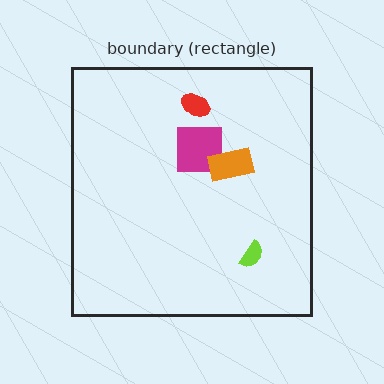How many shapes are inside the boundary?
4 inside, 0 outside.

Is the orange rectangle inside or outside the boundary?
Inside.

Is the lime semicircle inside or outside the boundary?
Inside.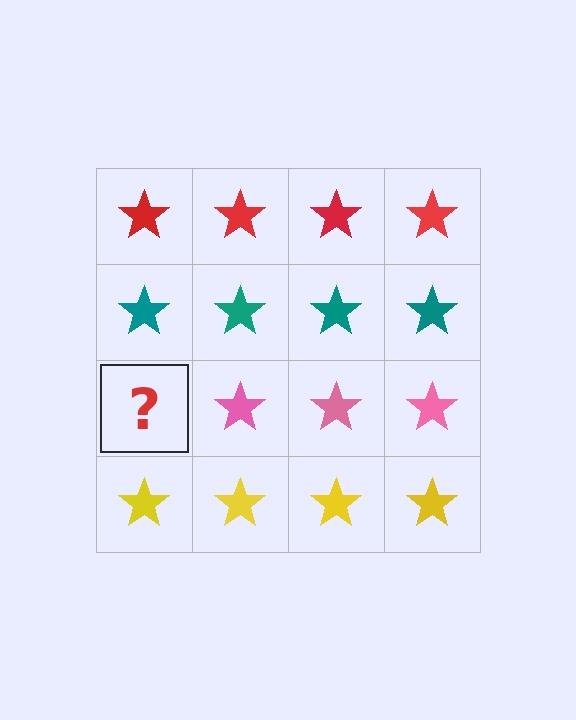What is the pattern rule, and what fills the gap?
The rule is that each row has a consistent color. The gap should be filled with a pink star.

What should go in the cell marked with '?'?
The missing cell should contain a pink star.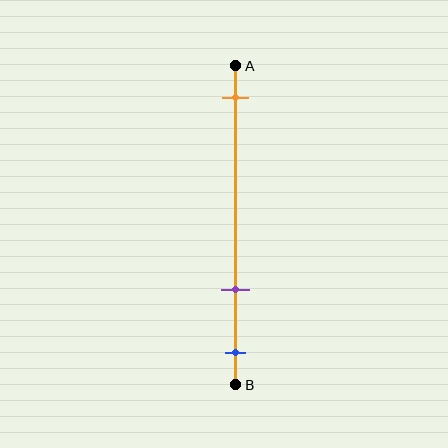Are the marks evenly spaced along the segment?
No, the marks are not evenly spaced.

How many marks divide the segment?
There are 3 marks dividing the segment.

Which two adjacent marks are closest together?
The purple and blue marks are the closest adjacent pair.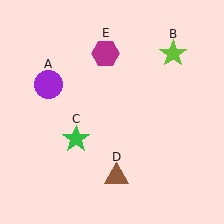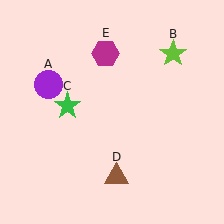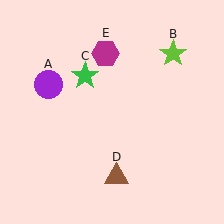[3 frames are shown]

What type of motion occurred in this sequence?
The green star (object C) rotated clockwise around the center of the scene.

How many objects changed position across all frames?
1 object changed position: green star (object C).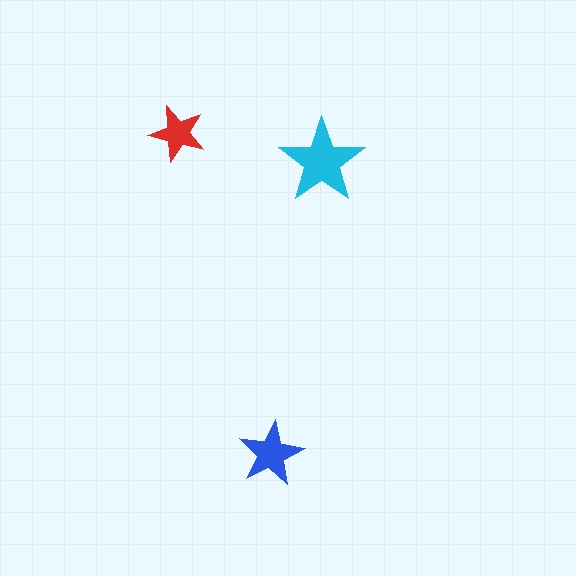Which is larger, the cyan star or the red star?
The cyan one.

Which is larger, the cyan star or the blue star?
The cyan one.